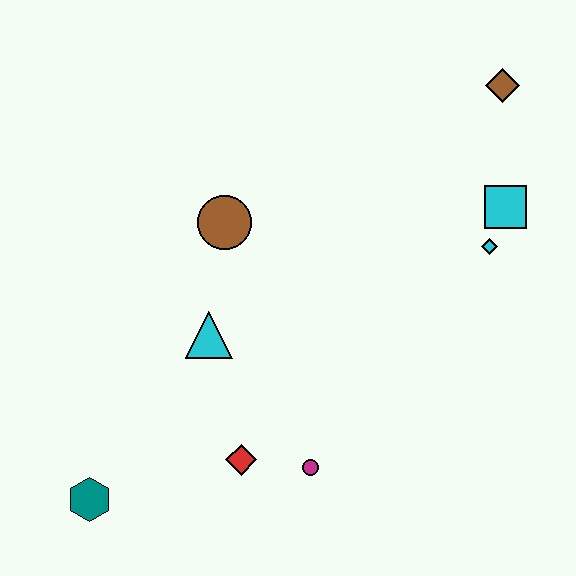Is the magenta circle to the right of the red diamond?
Yes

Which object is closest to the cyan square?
The cyan diamond is closest to the cyan square.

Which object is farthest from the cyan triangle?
The brown diamond is farthest from the cyan triangle.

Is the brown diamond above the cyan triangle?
Yes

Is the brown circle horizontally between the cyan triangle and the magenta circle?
Yes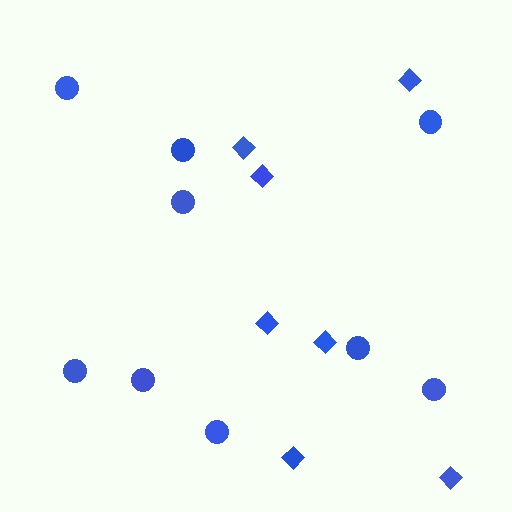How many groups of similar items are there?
There are 2 groups: one group of diamonds (7) and one group of circles (9).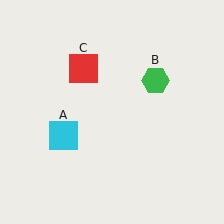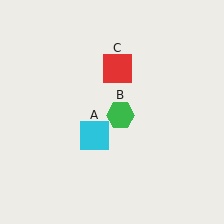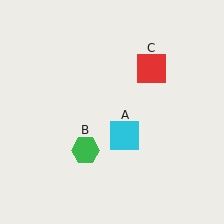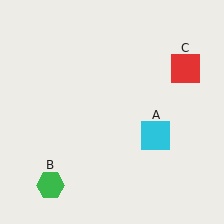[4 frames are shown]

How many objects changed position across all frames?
3 objects changed position: cyan square (object A), green hexagon (object B), red square (object C).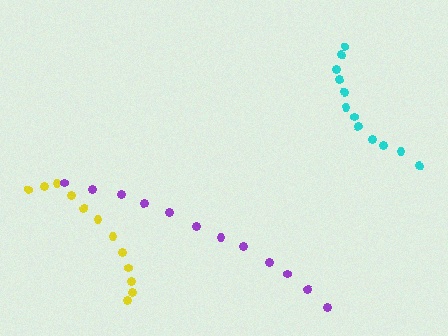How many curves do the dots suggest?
There are 3 distinct paths.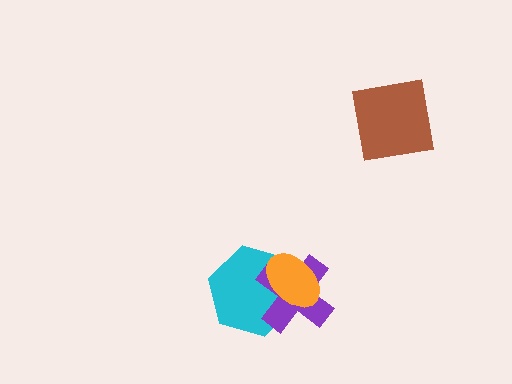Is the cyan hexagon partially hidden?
Yes, it is partially covered by another shape.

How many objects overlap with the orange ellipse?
2 objects overlap with the orange ellipse.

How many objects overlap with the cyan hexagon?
2 objects overlap with the cyan hexagon.